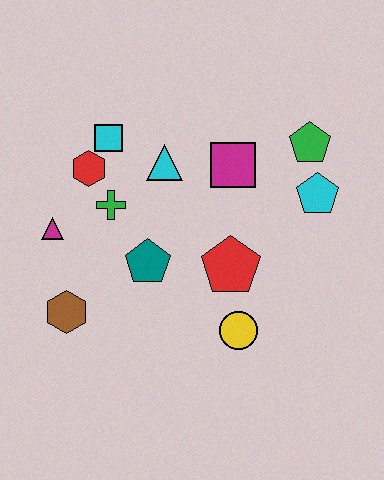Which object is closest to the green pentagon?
The cyan pentagon is closest to the green pentagon.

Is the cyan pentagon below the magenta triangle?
No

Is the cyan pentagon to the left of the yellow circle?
No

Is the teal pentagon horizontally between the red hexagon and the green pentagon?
Yes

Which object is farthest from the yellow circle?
The cyan square is farthest from the yellow circle.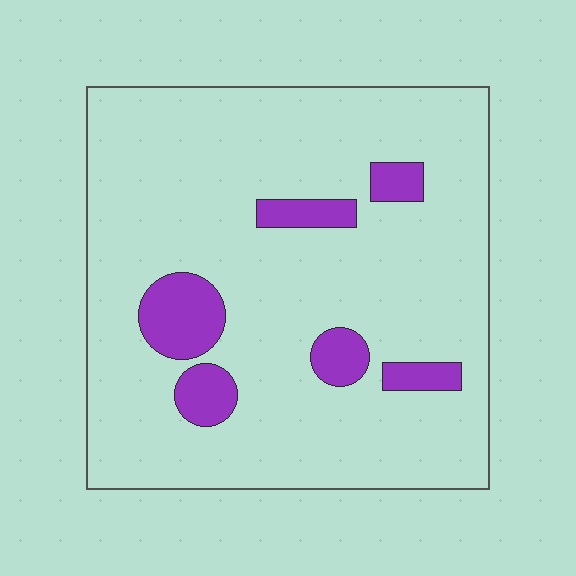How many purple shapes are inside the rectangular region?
6.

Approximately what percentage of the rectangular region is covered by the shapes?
Approximately 10%.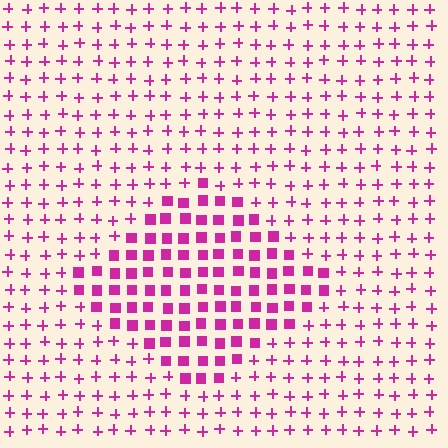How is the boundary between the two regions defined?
The boundary is defined by a change in element shape: squares inside vs. plus signs outside. All elements share the same color and spacing.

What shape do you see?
I see a diamond.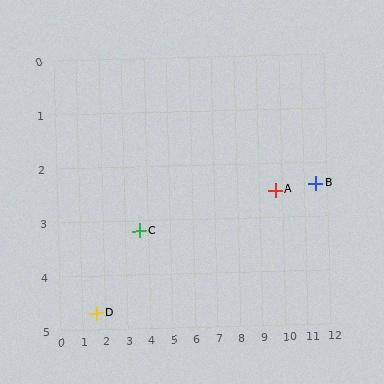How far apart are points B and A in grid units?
Points B and A are about 1.8 grid units apart.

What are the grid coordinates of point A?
Point A is at approximately (9.7, 2.5).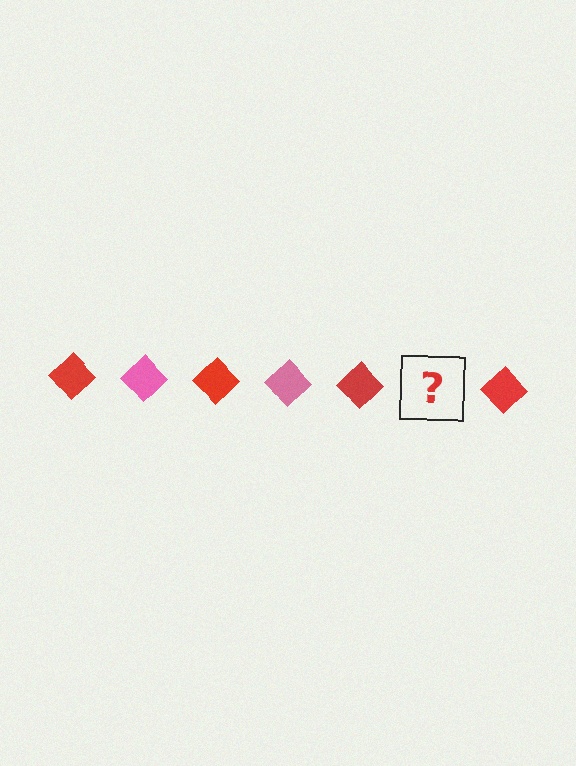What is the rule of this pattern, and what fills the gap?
The rule is that the pattern cycles through red, pink diamonds. The gap should be filled with a pink diamond.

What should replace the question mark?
The question mark should be replaced with a pink diamond.